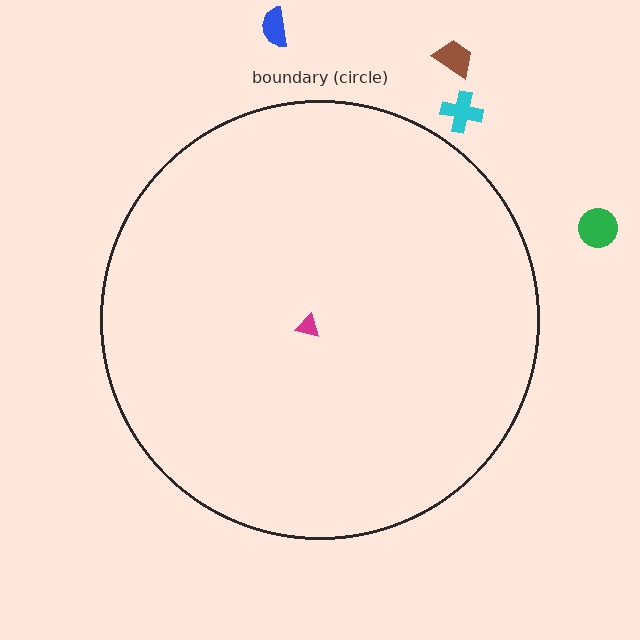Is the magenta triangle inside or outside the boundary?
Inside.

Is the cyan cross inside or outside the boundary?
Outside.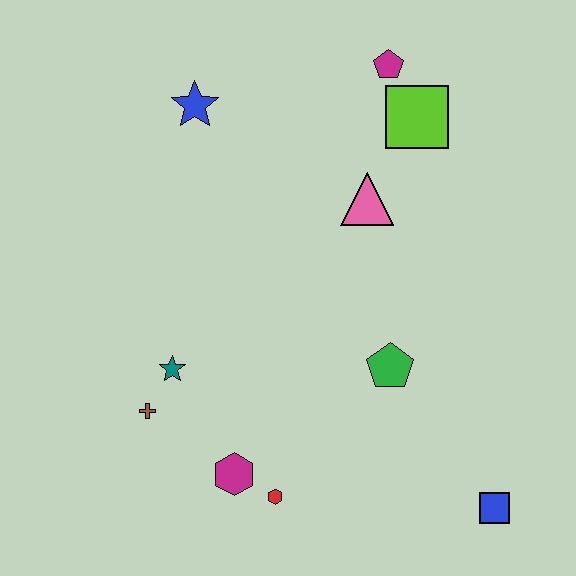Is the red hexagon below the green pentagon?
Yes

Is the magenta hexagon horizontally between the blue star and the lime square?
Yes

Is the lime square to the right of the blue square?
No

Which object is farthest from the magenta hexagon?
The magenta pentagon is farthest from the magenta hexagon.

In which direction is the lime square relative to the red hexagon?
The lime square is above the red hexagon.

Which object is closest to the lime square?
The magenta pentagon is closest to the lime square.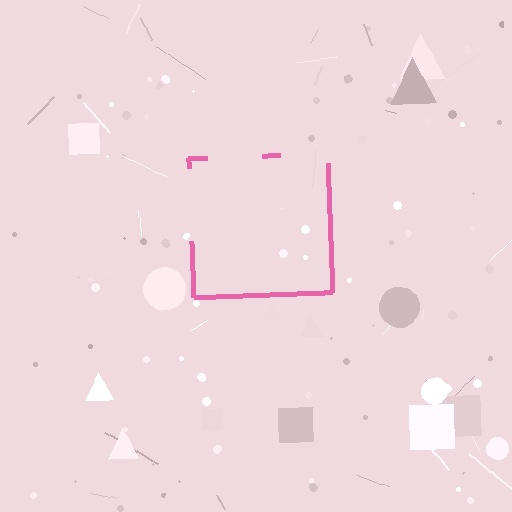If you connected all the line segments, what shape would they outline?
They would outline a square.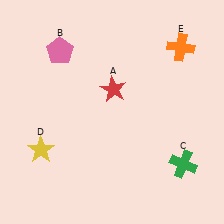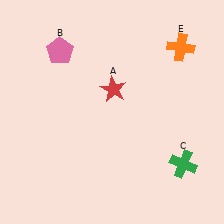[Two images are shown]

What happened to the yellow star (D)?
The yellow star (D) was removed in Image 2. It was in the bottom-left area of Image 1.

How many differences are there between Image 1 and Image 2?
There is 1 difference between the two images.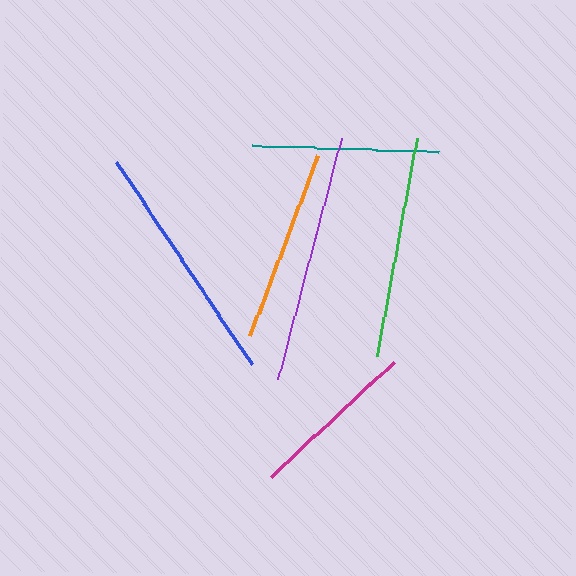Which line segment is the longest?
The purple line is the longest at approximately 250 pixels.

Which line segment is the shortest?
The magenta line is the shortest at approximately 168 pixels.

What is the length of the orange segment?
The orange segment is approximately 193 pixels long.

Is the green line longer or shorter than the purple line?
The purple line is longer than the green line.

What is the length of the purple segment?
The purple segment is approximately 250 pixels long.